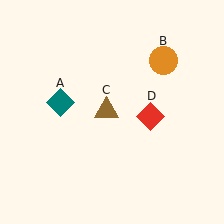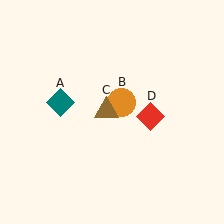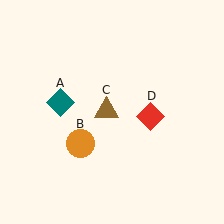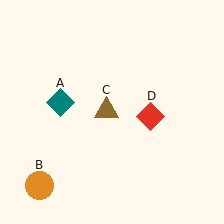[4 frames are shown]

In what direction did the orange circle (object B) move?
The orange circle (object B) moved down and to the left.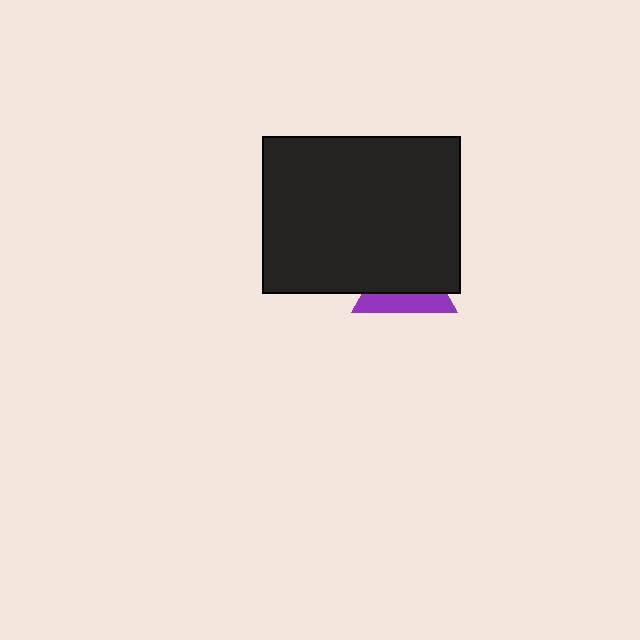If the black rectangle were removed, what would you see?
You would see the complete purple triangle.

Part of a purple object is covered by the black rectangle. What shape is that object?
It is a triangle.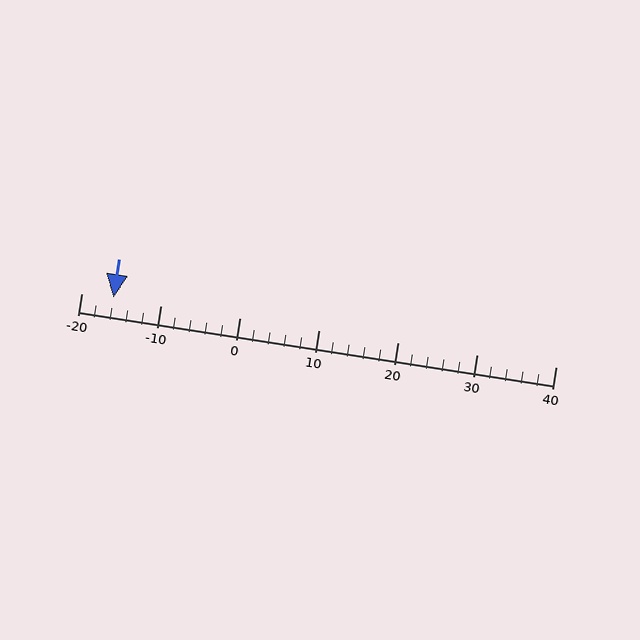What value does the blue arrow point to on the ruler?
The blue arrow points to approximately -16.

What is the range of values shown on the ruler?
The ruler shows values from -20 to 40.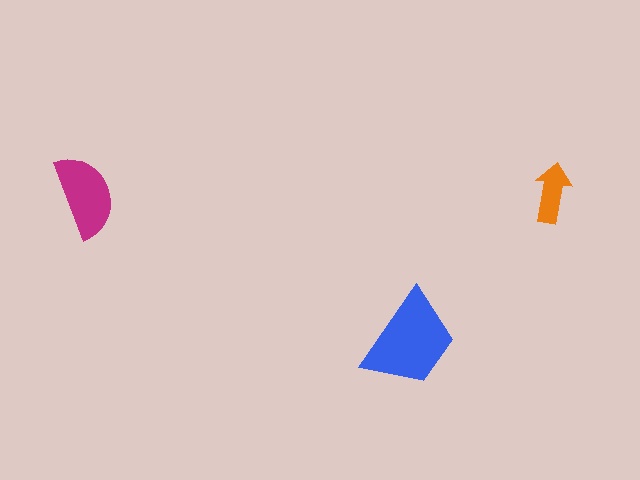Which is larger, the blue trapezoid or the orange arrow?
The blue trapezoid.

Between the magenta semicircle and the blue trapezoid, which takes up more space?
The blue trapezoid.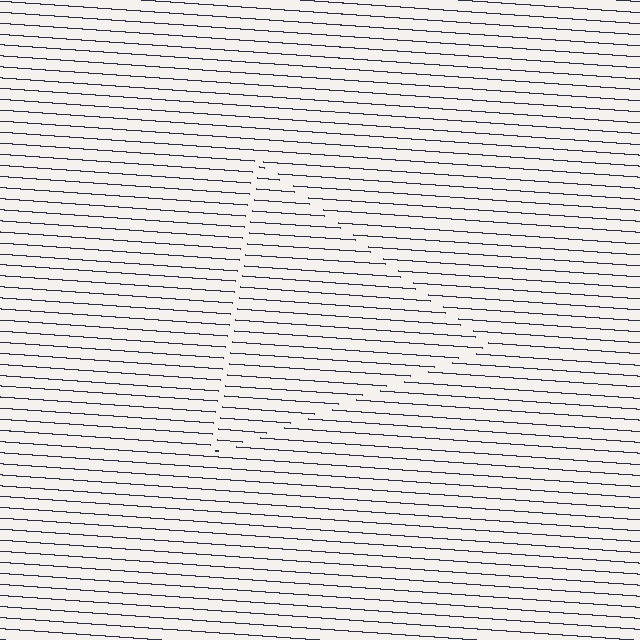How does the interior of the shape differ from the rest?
The interior of the shape contains the same grating, shifted by half a period — the contour is defined by the phase discontinuity where line-ends from the inner and outer gratings abut.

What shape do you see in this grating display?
An illusory triangle. The interior of the shape contains the same grating, shifted by half a period — the contour is defined by the phase discontinuity where line-ends from the inner and outer gratings abut.